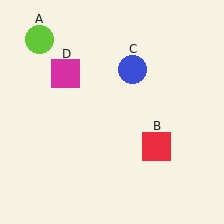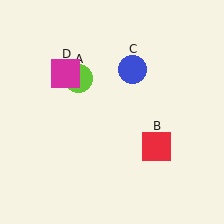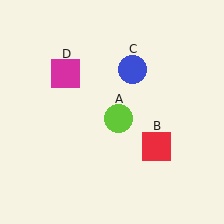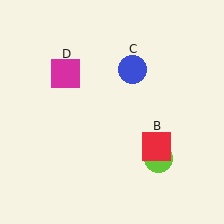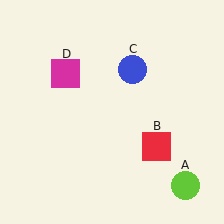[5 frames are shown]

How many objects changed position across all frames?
1 object changed position: lime circle (object A).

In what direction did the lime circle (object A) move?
The lime circle (object A) moved down and to the right.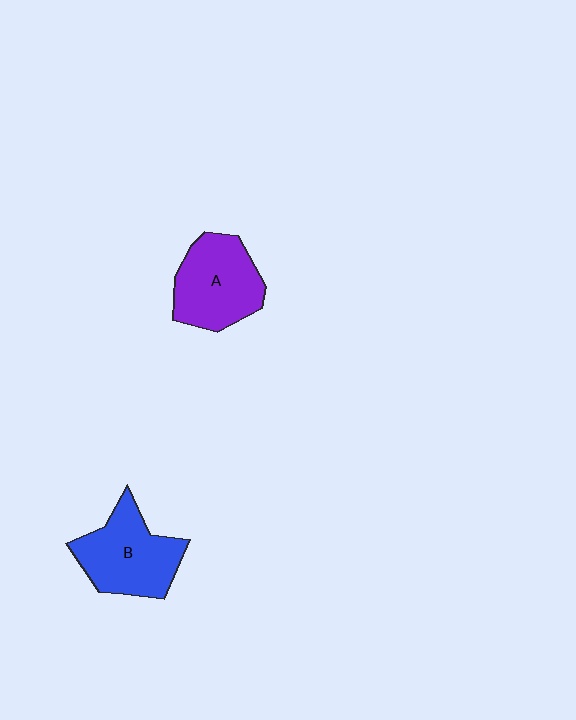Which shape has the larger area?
Shape B (blue).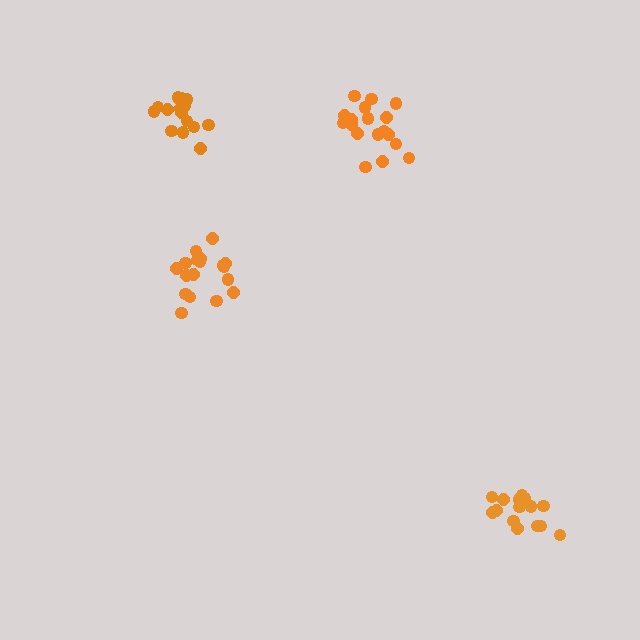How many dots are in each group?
Group 1: 19 dots, Group 2: 16 dots, Group 3: 18 dots, Group 4: 17 dots (70 total).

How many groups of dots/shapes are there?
There are 4 groups.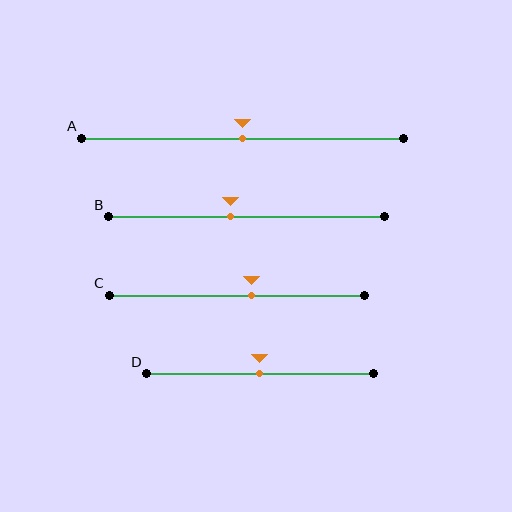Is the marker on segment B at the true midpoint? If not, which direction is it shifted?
No, the marker on segment B is shifted to the left by about 6% of the segment length.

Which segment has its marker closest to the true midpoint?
Segment A has its marker closest to the true midpoint.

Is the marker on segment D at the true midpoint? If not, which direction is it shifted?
Yes, the marker on segment D is at the true midpoint.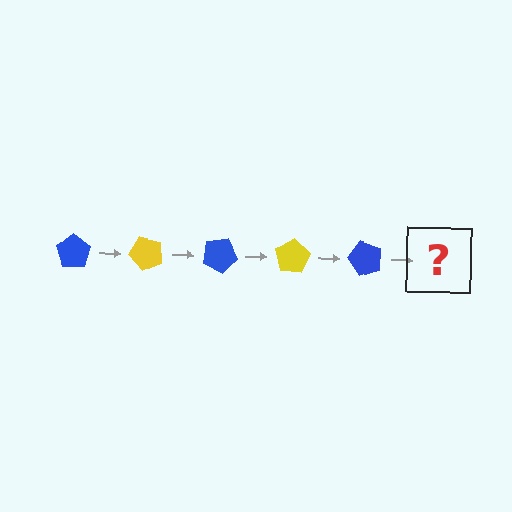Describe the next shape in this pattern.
It should be a yellow pentagon, rotated 250 degrees from the start.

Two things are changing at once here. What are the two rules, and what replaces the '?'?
The two rules are that it rotates 50 degrees each step and the color cycles through blue and yellow. The '?' should be a yellow pentagon, rotated 250 degrees from the start.